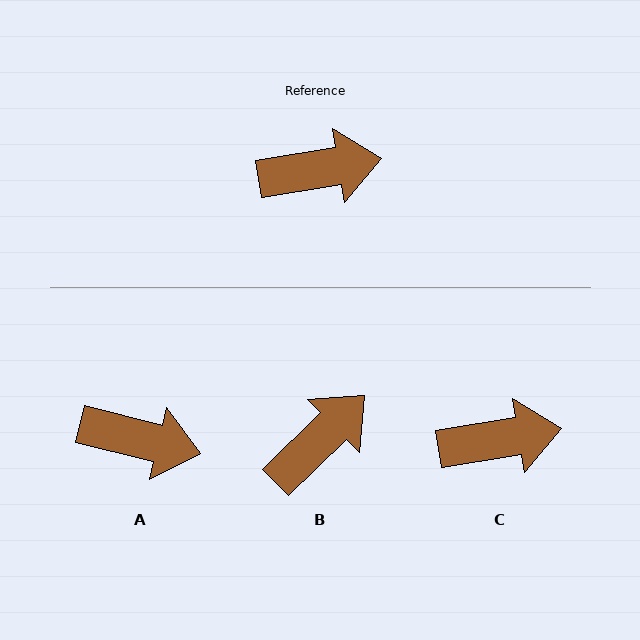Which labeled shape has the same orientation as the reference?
C.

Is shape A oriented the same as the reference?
No, it is off by about 23 degrees.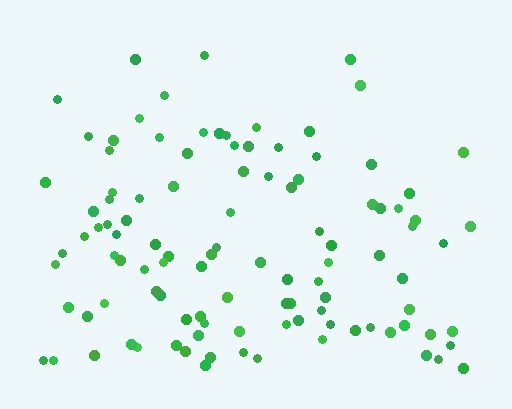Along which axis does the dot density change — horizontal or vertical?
Vertical.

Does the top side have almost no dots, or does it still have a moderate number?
Still a moderate number, just noticeably fewer than the bottom.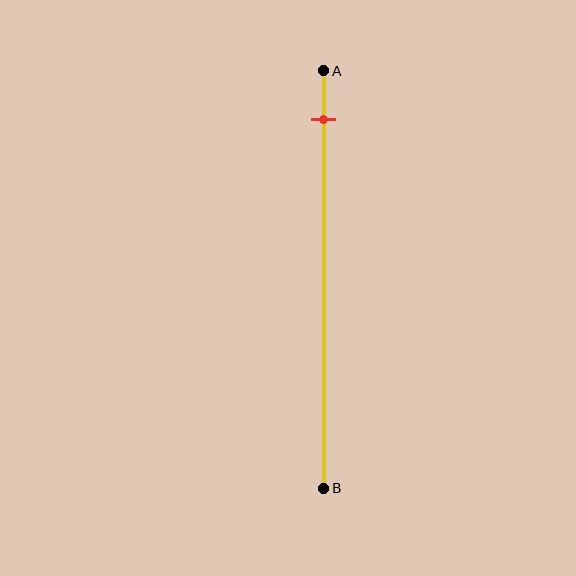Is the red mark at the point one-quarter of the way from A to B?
No, the mark is at about 10% from A, not at the 25% one-quarter point.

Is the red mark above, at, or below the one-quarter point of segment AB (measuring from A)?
The red mark is above the one-quarter point of segment AB.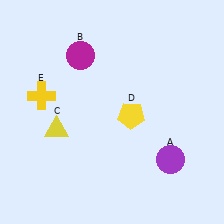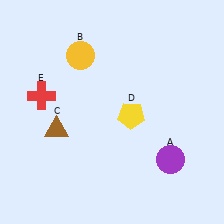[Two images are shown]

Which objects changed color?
B changed from magenta to yellow. C changed from yellow to brown. E changed from yellow to red.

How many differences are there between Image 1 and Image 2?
There are 3 differences between the two images.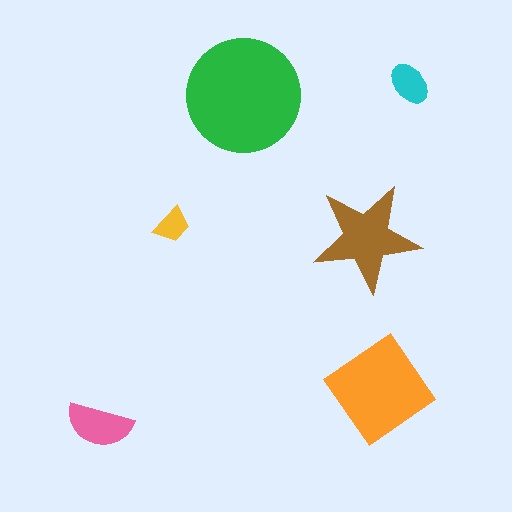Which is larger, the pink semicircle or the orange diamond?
The orange diamond.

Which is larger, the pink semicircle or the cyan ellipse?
The pink semicircle.